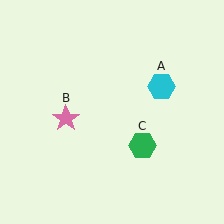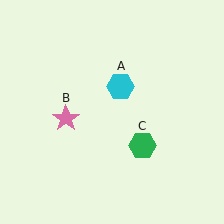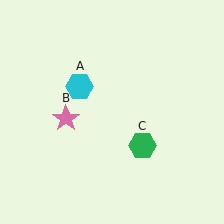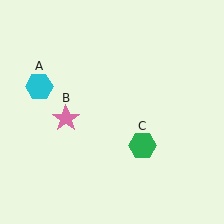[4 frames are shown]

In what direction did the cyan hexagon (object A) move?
The cyan hexagon (object A) moved left.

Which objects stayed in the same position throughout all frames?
Pink star (object B) and green hexagon (object C) remained stationary.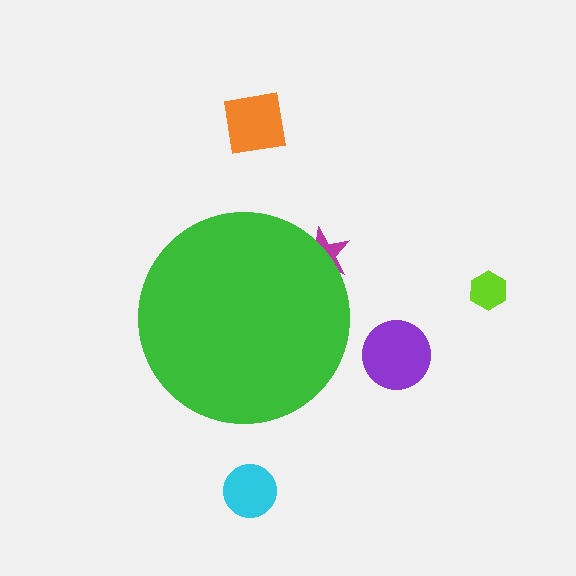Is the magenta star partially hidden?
Yes, the magenta star is partially hidden behind the green circle.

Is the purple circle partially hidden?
No, the purple circle is fully visible.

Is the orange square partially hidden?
No, the orange square is fully visible.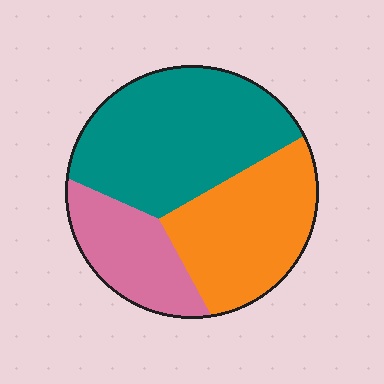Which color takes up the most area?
Teal, at roughly 45%.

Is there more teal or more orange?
Teal.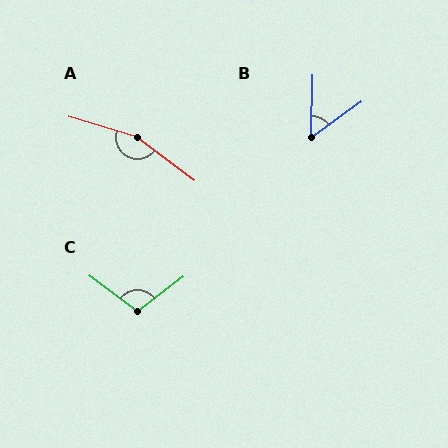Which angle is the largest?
A, at approximately 159 degrees.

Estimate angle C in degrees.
Approximately 106 degrees.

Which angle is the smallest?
B, at approximately 54 degrees.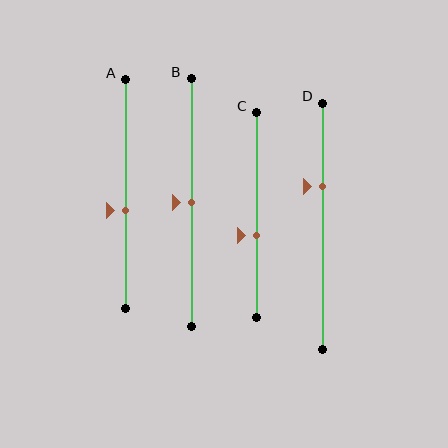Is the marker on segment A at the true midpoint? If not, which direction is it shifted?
No, the marker on segment A is shifted downward by about 7% of the segment length.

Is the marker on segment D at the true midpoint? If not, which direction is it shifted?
No, the marker on segment D is shifted upward by about 16% of the segment length.